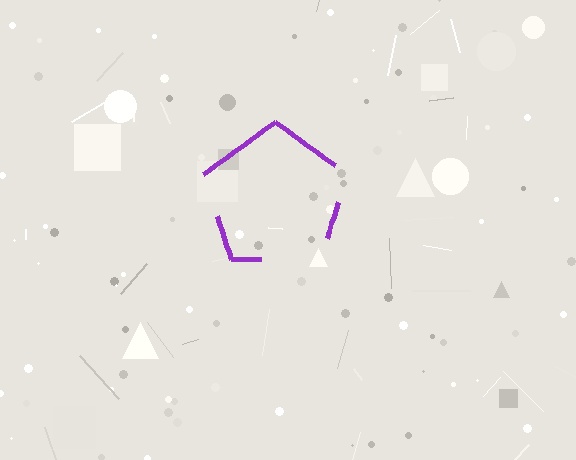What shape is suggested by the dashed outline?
The dashed outline suggests a pentagon.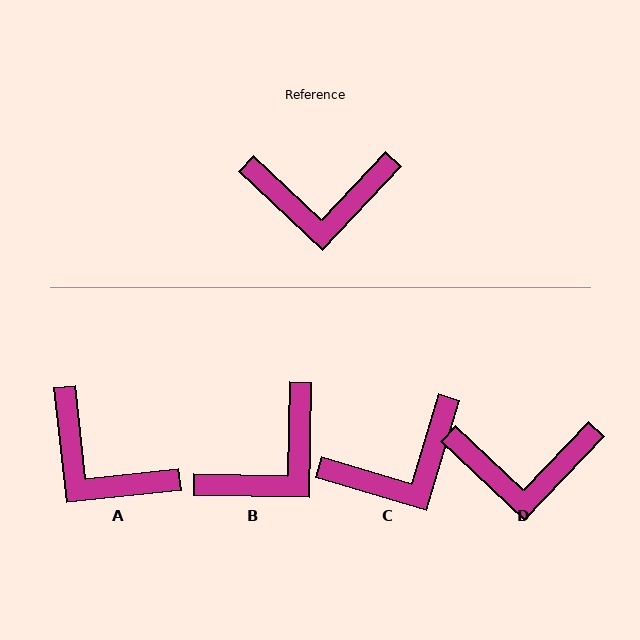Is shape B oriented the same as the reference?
No, it is off by about 42 degrees.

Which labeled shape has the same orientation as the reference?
D.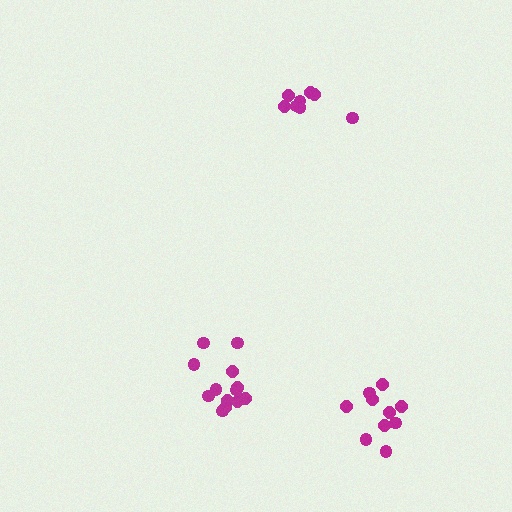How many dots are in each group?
Group 1: 8 dots, Group 2: 13 dots, Group 3: 10 dots (31 total).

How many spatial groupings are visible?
There are 3 spatial groupings.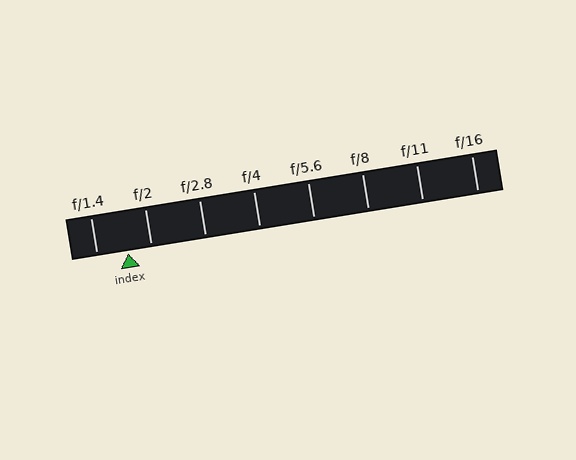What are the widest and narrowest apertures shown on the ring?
The widest aperture shown is f/1.4 and the narrowest is f/16.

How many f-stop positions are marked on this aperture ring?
There are 8 f-stop positions marked.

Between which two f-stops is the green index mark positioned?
The index mark is between f/1.4 and f/2.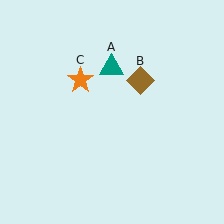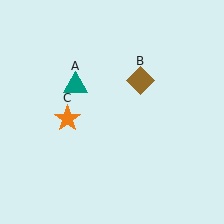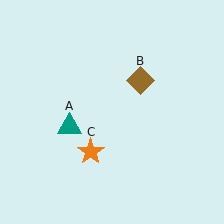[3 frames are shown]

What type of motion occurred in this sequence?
The teal triangle (object A), orange star (object C) rotated counterclockwise around the center of the scene.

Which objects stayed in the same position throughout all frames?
Brown diamond (object B) remained stationary.